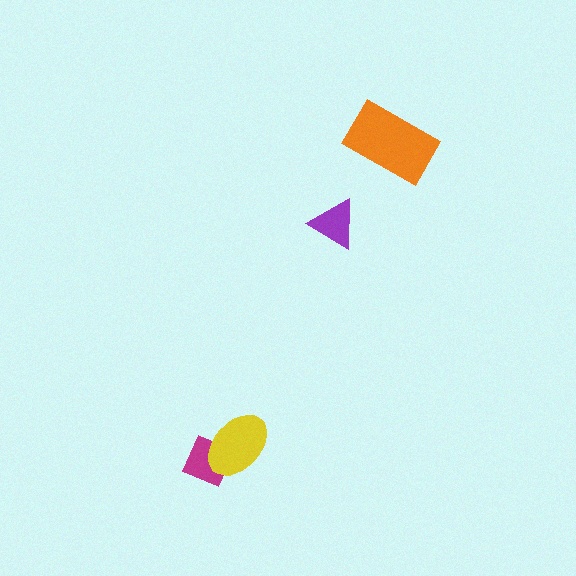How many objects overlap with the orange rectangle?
0 objects overlap with the orange rectangle.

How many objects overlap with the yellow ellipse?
1 object overlaps with the yellow ellipse.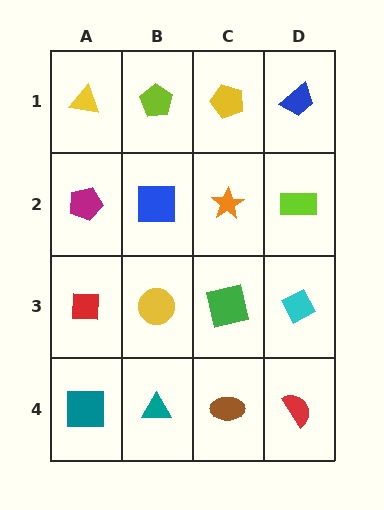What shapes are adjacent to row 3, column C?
An orange star (row 2, column C), a brown ellipse (row 4, column C), a yellow circle (row 3, column B), a cyan diamond (row 3, column D).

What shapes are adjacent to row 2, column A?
A yellow triangle (row 1, column A), a red square (row 3, column A), a blue square (row 2, column B).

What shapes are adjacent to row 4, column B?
A yellow circle (row 3, column B), a teal square (row 4, column A), a brown ellipse (row 4, column C).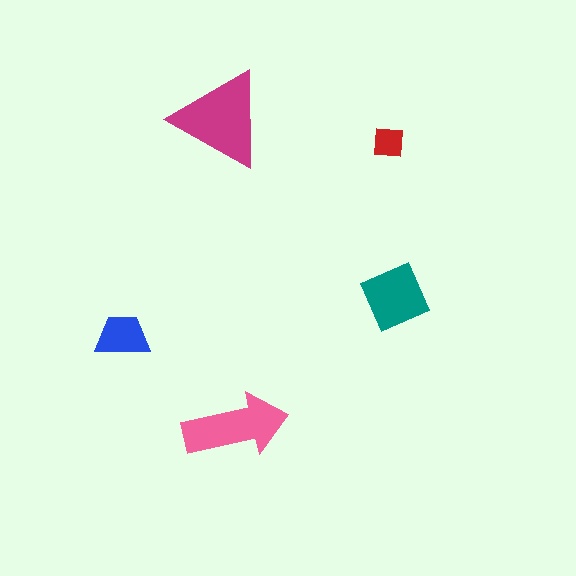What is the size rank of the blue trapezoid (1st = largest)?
4th.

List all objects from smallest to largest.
The red square, the blue trapezoid, the teal diamond, the pink arrow, the magenta triangle.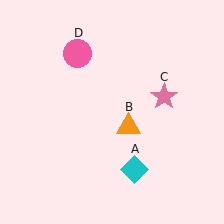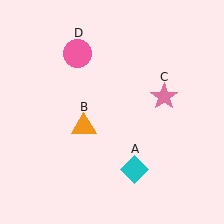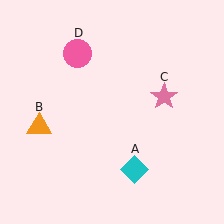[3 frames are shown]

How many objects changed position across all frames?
1 object changed position: orange triangle (object B).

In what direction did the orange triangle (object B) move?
The orange triangle (object B) moved left.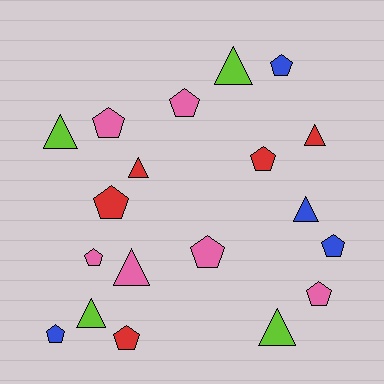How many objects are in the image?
There are 19 objects.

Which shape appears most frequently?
Pentagon, with 11 objects.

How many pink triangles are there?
There is 1 pink triangle.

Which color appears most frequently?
Pink, with 6 objects.